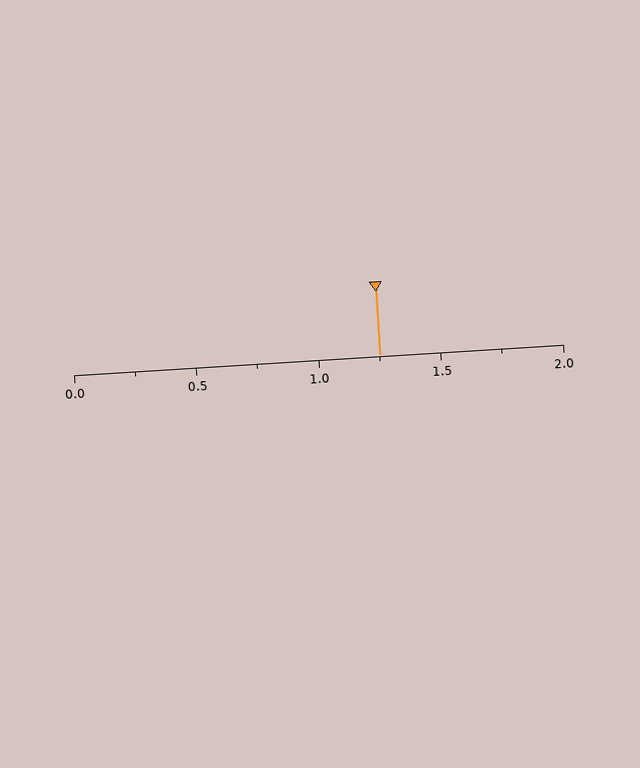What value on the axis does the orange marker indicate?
The marker indicates approximately 1.25.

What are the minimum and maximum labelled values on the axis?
The axis runs from 0.0 to 2.0.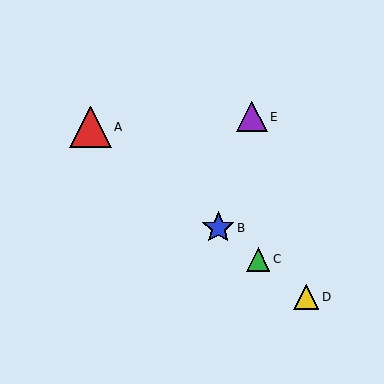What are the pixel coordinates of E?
Object E is at (252, 117).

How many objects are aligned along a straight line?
4 objects (A, B, C, D) are aligned along a straight line.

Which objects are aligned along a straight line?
Objects A, B, C, D are aligned along a straight line.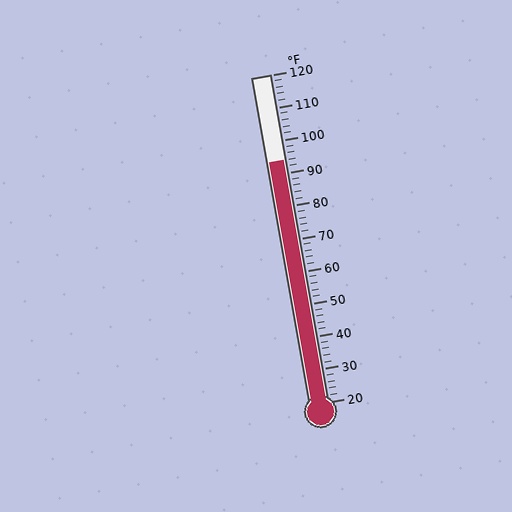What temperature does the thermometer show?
The thermometer shows approximately 94°F.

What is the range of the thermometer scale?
The thermometer scale ranges from 20°F to 120°F.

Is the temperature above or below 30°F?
The temperature is above 30°F.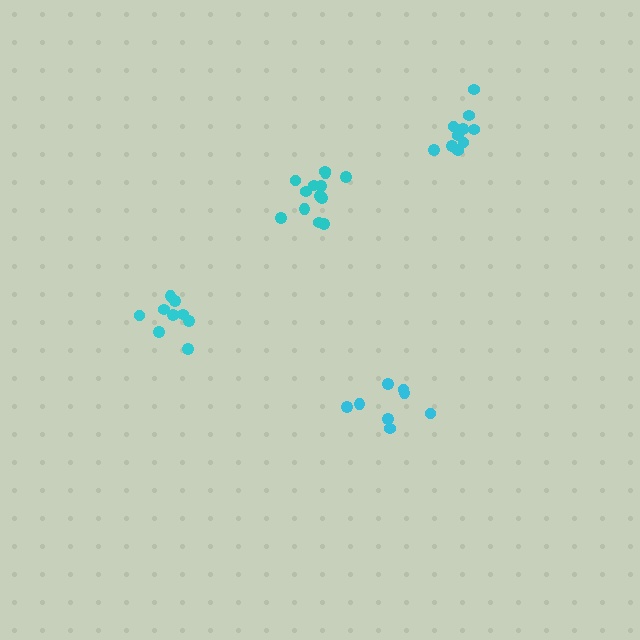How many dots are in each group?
Group 1: 8 dots, Group 2: 13 dots, Group 3: 10 dots, Group 4: 9 dots (40 total).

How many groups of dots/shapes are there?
There are 4 groups.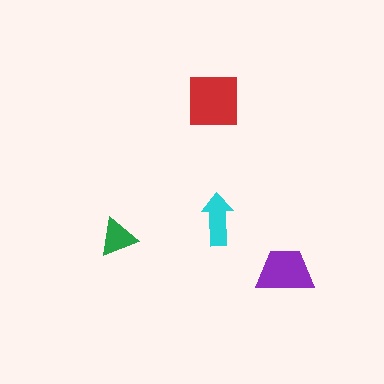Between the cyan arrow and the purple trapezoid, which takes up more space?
The purple trapezoid.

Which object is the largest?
The red square.